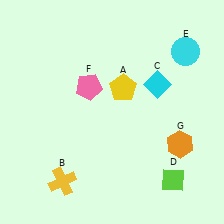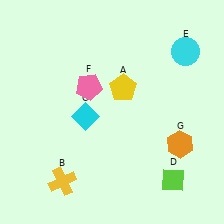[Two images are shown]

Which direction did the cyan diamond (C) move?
The cyan diamond (C) moved left.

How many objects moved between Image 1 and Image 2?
1 object moved between the two images.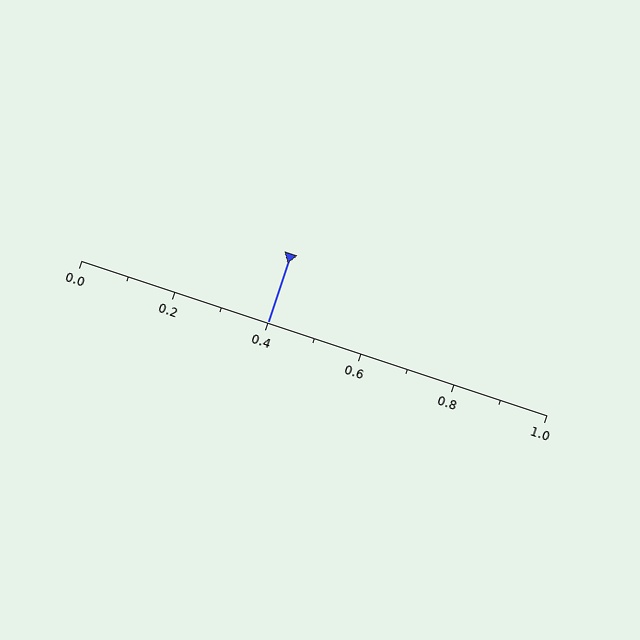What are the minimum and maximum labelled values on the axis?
The axis runs from 0.0 to 1.0.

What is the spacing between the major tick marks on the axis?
The major ticks are spaced 0.2 apart.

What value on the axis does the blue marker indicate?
The marker indicates approximately 0.4.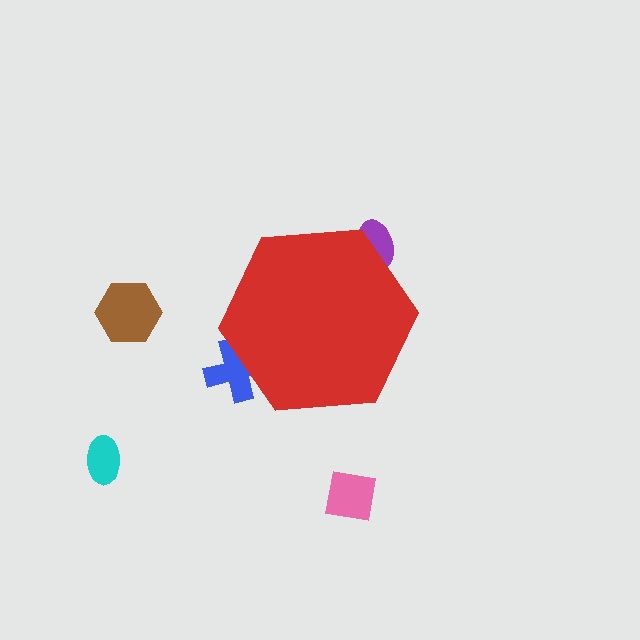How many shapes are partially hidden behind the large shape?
2 shapes are partially hidden.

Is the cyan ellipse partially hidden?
No, the cyan ellipse is fully visible.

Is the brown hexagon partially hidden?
No, the brown hexagon is fully visible.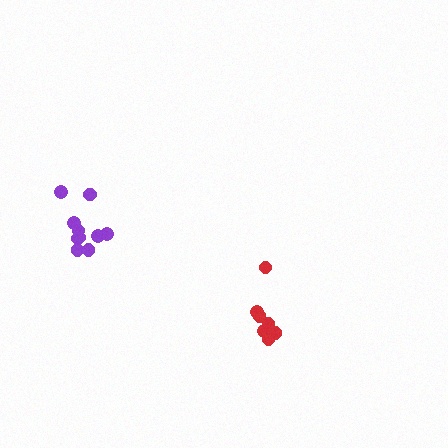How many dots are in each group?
Group 1: 7 dots, Group 2: 10 dots (17 total).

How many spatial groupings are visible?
There are 2 spatial groupings.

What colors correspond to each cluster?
The clusters are colored: red, purple.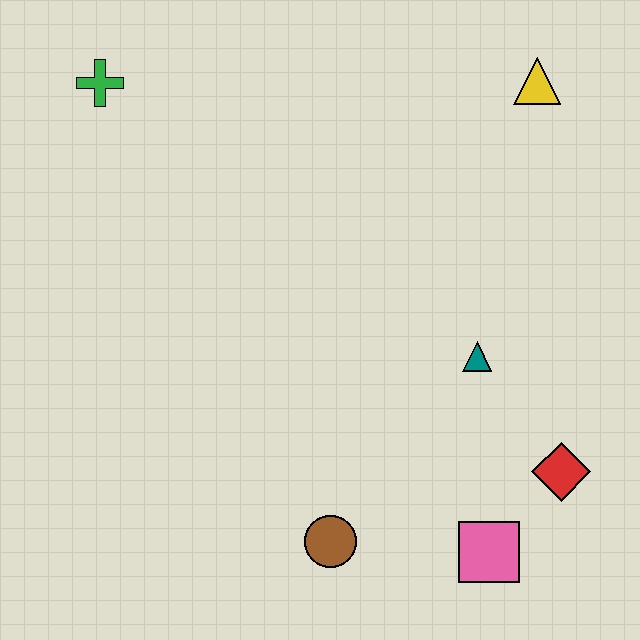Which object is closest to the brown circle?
The pink square is closest to the brown circle.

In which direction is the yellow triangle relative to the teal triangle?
The yellow triangle is above the teal triangle.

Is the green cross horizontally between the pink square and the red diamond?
No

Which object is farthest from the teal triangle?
The green cross is farthest from the teal triangle.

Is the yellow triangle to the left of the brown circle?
No